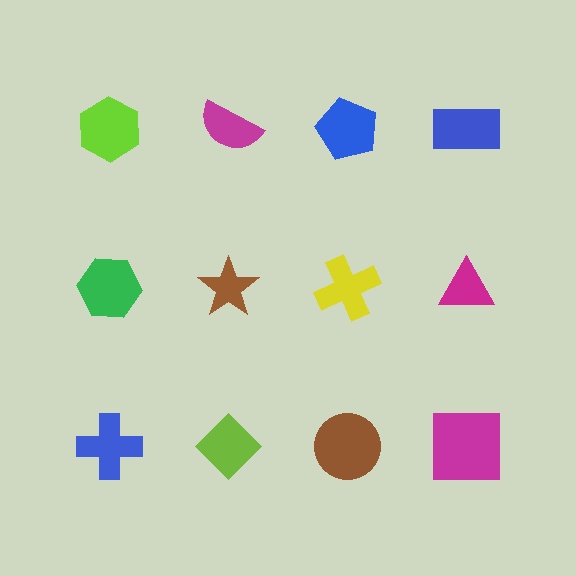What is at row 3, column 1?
A blue cross.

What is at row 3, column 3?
A brown circle.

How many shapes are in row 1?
4 shapes.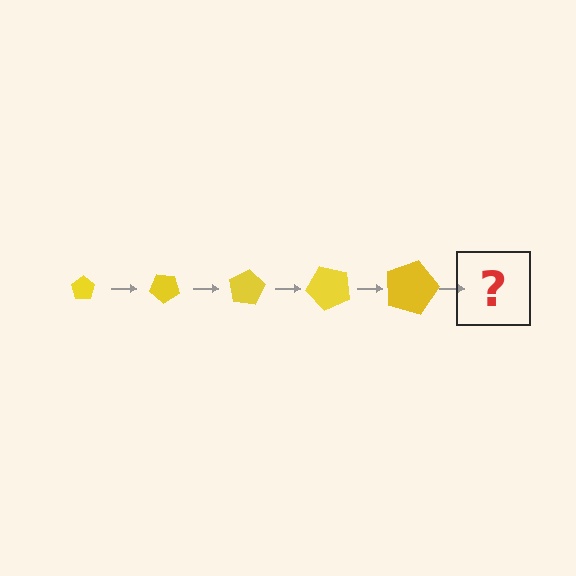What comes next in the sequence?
The next element should be a pentagon, larger than the previous one and rotated 200 degrees from the start.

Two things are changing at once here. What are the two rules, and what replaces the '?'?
The two rules are that the pentagon grows larger each step and it rotates 40 degrees each step. The '?' should be a pentagon, larger than the previous one and rotated 200 degrees from the start.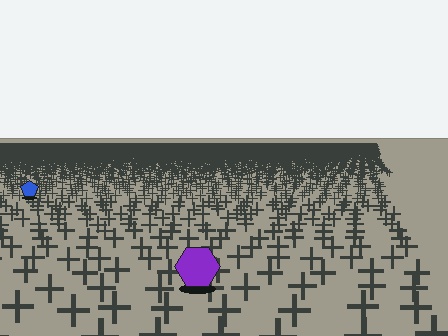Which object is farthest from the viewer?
The blue pentagon is farthest from the viewer. It appears smaller and the ground texture around it is denser.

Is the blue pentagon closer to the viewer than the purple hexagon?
No. The purple hexagon is closer — you can tell from the texture gradient: the ground texture is coarser near it.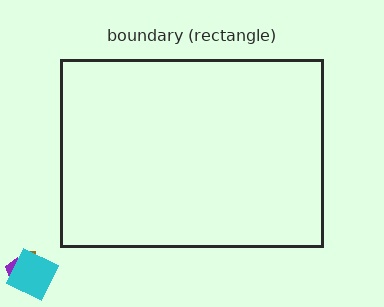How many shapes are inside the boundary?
0 inside, 3 outside.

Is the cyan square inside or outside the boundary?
Outside.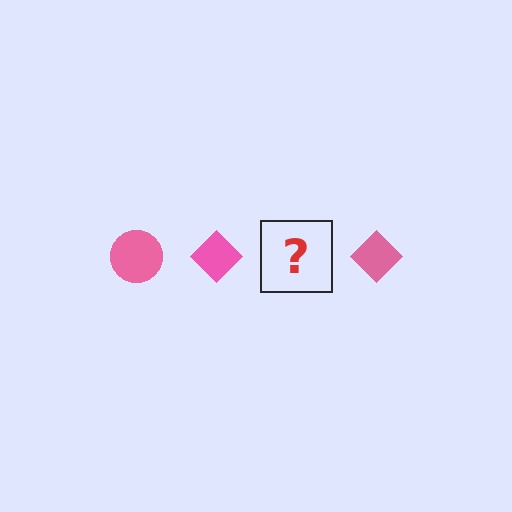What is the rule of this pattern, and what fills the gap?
The rule is that the pattern cycles through circle, diamond shapes in pink. The gap should be filled with a pink circle.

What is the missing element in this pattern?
The missing element is a pink circle.